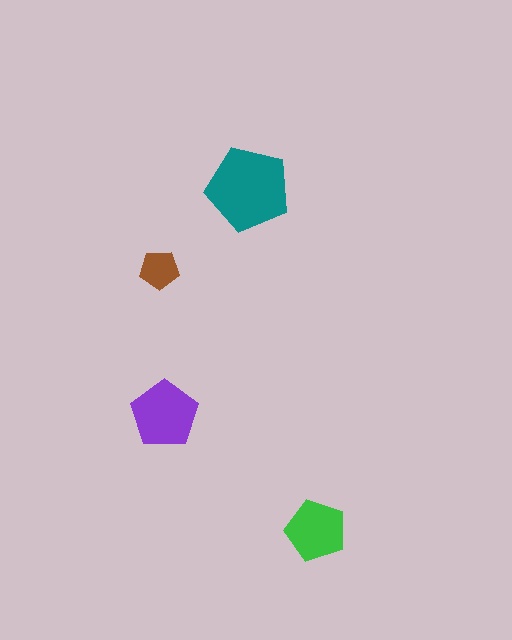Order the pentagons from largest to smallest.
the teal one, the purple one, the green one, the brown one.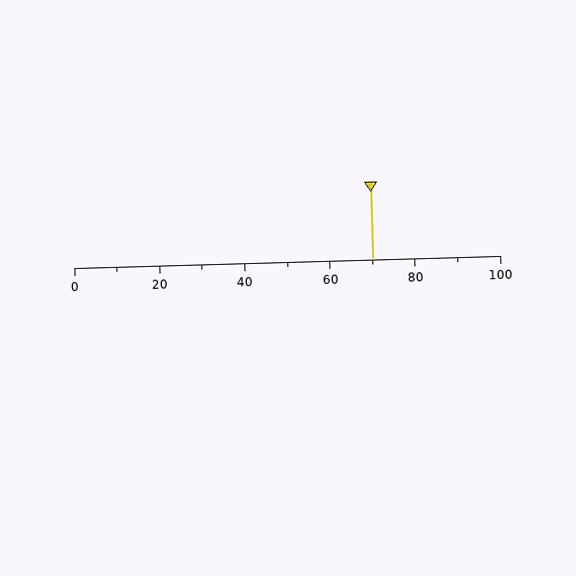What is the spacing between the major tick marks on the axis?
The major ticks are spaced 20 apart.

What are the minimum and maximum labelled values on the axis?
The axis runs from 0 to 100.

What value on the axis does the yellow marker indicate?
The marker indicates approximately 70.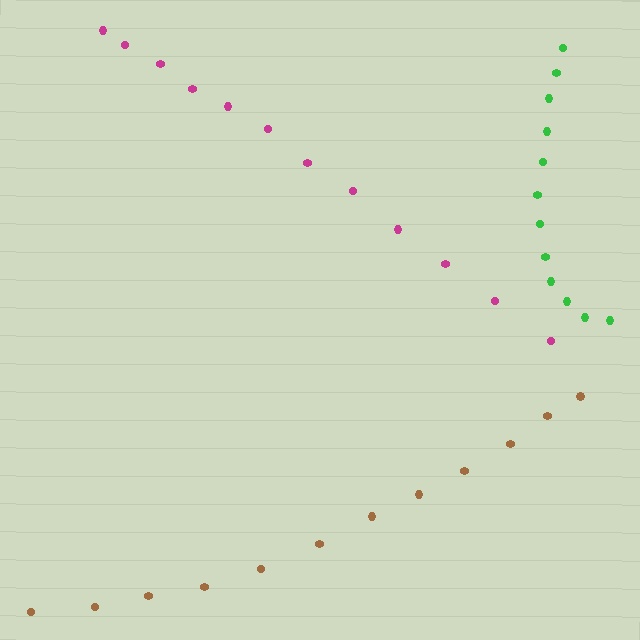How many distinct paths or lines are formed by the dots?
There are 3 distinct paths.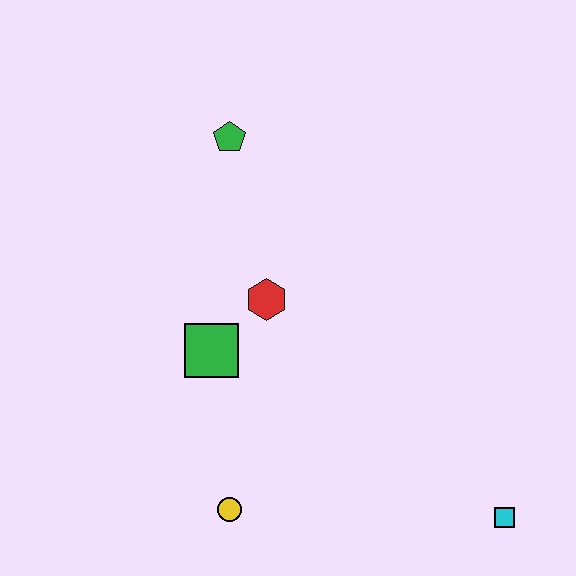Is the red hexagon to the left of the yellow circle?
No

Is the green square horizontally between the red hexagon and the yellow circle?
No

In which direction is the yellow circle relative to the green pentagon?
The yellow circle is below the green pentagon.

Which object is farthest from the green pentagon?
The cyan square is farthest from the green pentagon.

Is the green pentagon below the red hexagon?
No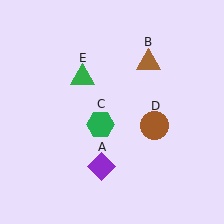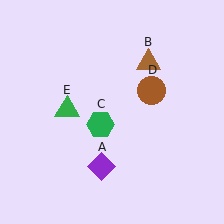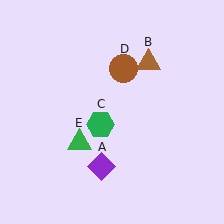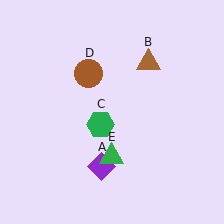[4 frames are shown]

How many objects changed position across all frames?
2 objects changed position: brown circle (object D), green triangle (object E).